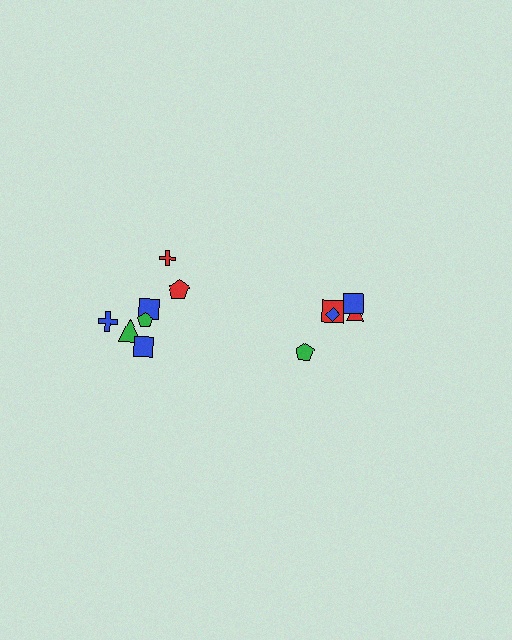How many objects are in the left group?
There are 7 objects.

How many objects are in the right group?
There are 5 objects.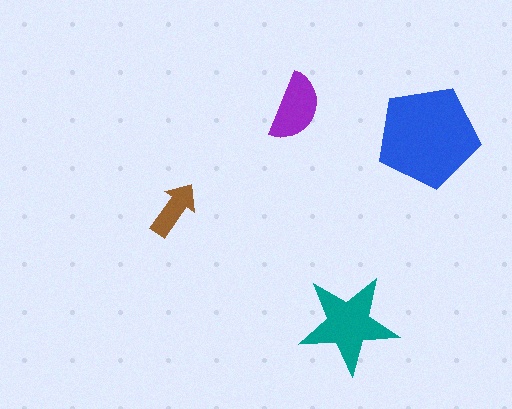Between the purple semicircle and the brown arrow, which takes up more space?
The purple semicircle.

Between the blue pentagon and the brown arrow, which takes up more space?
The blue pentagon.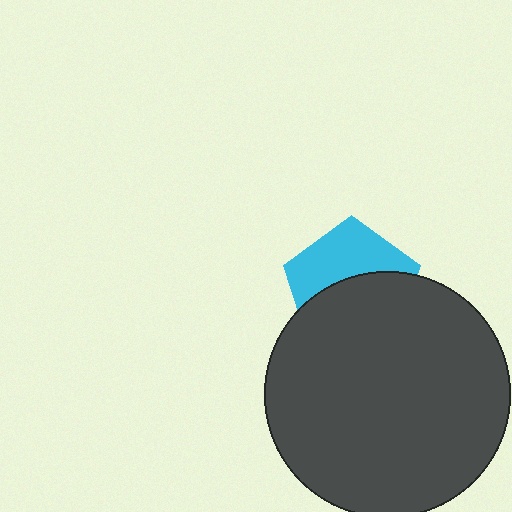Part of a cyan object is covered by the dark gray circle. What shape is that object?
It is a pentagon.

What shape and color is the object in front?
The object in front is a dark gray circle.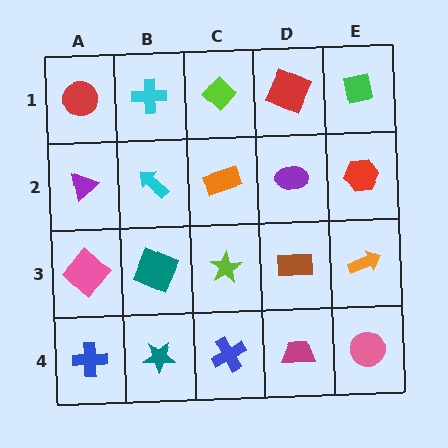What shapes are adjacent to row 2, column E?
A green square (row 1, column E), an orange arrow (row 3, column E), a purple ellipse (row 2, column D).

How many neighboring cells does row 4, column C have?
3.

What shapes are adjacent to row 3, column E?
A red hexagon (row 2, column E), a pink circle (row 4, column E), a brown rectangle (row 3, column D).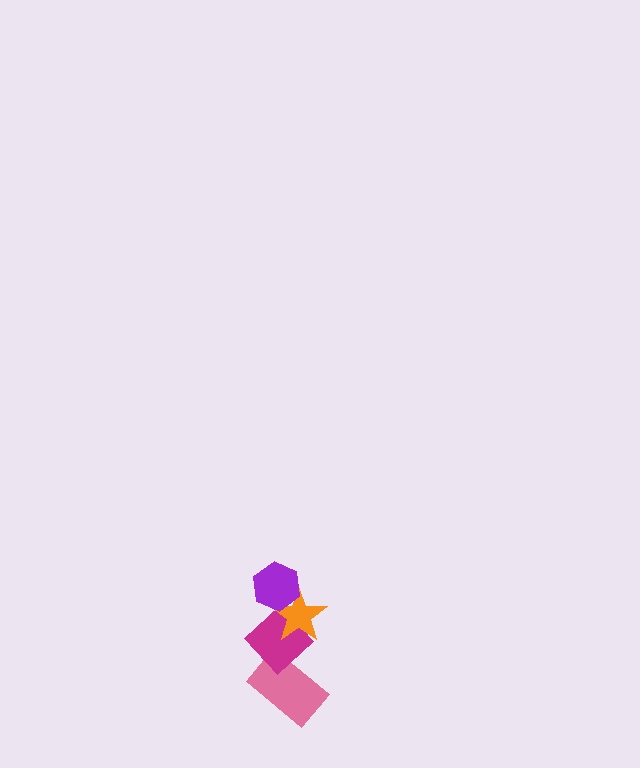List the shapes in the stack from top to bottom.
From top to bottom: the purple hexagon, the orange star, the magenta diamond, the pink rectangle.